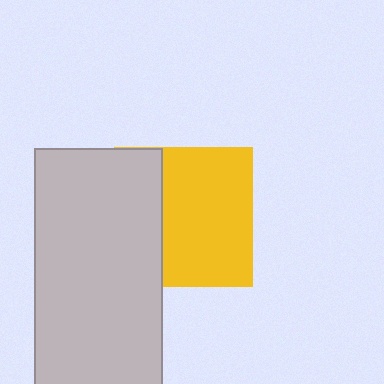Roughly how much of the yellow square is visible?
About half of it is visible (roughly 64%).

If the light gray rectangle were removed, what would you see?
You would see the complete yellow square.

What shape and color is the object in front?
The object in front is a light gray rectangle.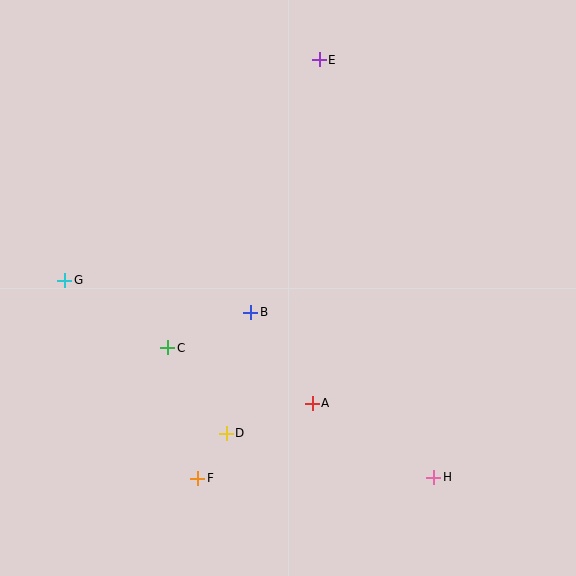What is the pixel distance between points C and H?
The distance between C and H is 296 pixels.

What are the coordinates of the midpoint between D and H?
The midpoint between D and H is at (330, 455).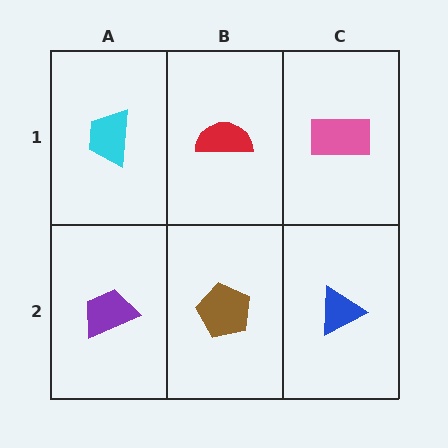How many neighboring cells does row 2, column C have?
2.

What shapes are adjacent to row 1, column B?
A brown pentagon (row 2, column B), a cyan trapezoid (row 1, column A), a pink rectangle (row 1, column C).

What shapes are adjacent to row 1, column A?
A purple trapezoid (row 2, column A), a red semicircle (row 1, column B).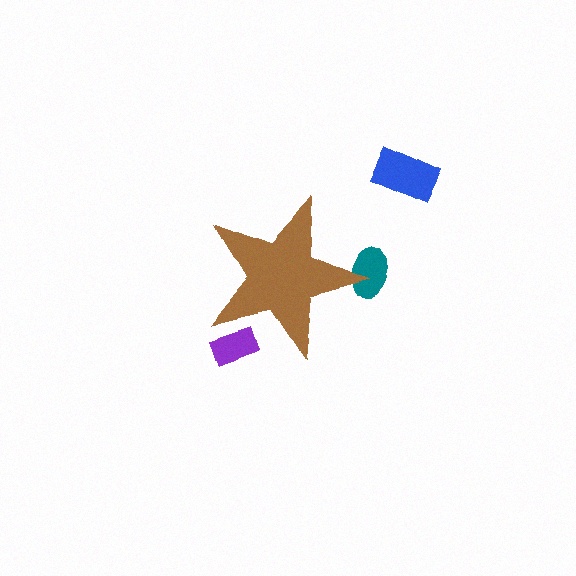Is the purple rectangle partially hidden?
Yes, the purple rectangle is partially hidden behind the brown star.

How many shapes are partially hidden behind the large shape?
2 shapes are partially hidden.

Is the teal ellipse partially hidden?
Yes, the teal ellipse is partially hidden behind the brown star.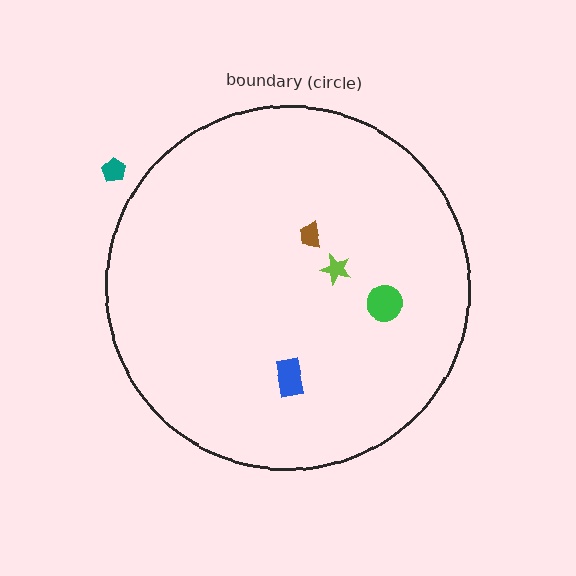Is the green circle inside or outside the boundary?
Inside.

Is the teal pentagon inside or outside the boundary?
Outside.